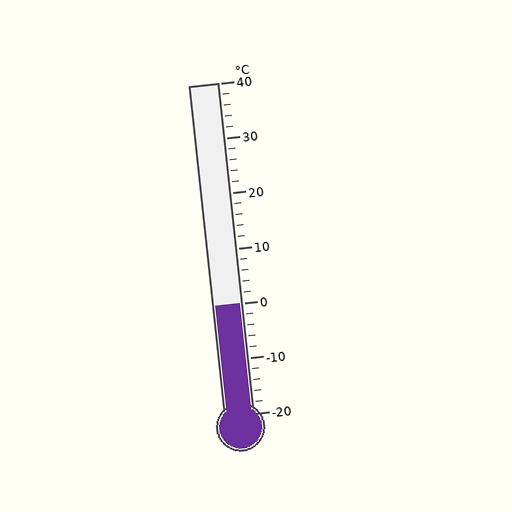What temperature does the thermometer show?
The thermometer shows approximately 0°C.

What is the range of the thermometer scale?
The thermometer scale ranges from -20°C to 40°C.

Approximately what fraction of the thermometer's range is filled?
The thermometer is filled to approximately 35% of its range.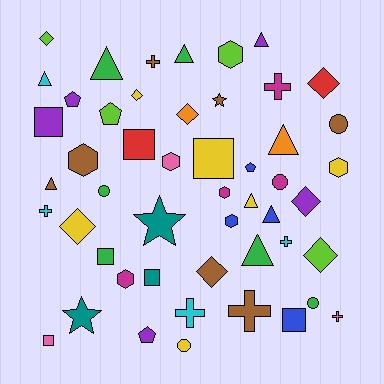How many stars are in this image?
There are 3 stars.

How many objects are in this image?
There are 50 objects.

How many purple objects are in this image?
There are 5 purple objects.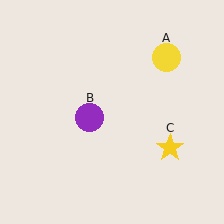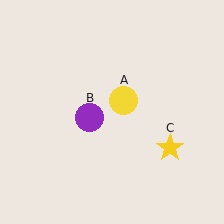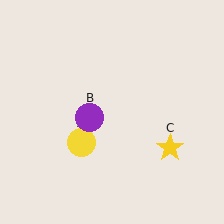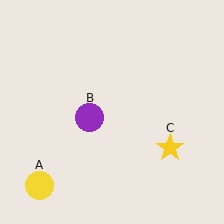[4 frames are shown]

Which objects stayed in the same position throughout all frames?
Purple circle (object B) and yellow star (object C) remained stationary.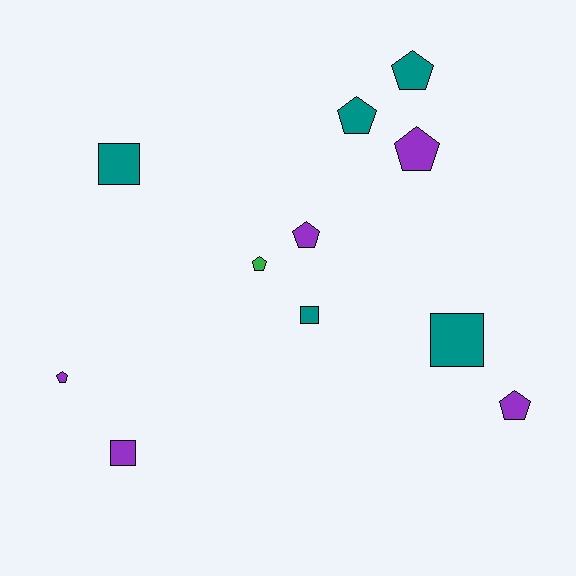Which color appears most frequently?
Purple, with 5 objects.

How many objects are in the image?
There are 11 objects.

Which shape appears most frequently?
Pentagon, with 7 objects.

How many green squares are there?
There are no green squares.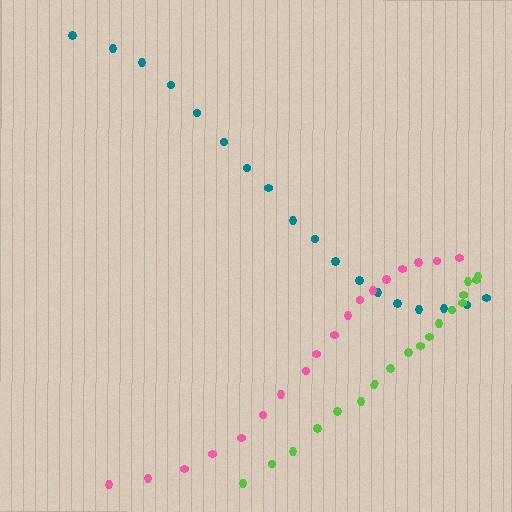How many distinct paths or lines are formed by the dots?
There are 3 distinct paths.